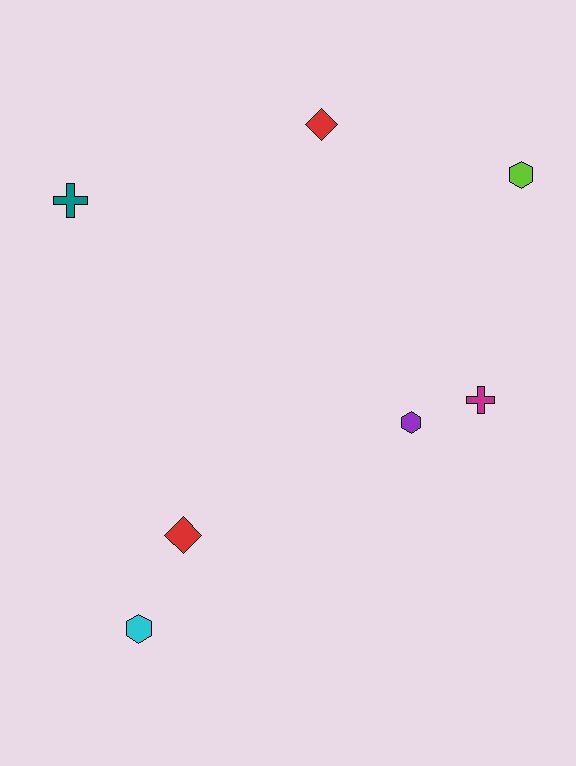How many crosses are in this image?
There are 2 crosses.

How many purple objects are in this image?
There is 1 purple object.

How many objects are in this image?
There are 7 objects.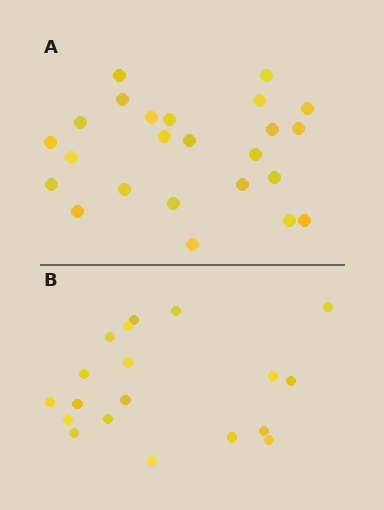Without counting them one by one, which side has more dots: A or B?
Region A (the top region) has more dots.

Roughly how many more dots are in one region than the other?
Region A has about 5 more dots than region B.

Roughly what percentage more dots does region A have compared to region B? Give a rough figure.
About 25% more.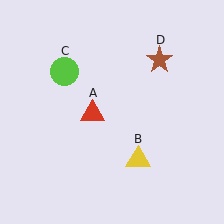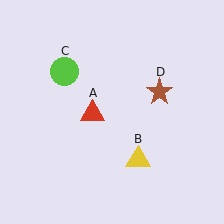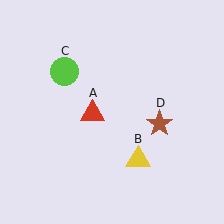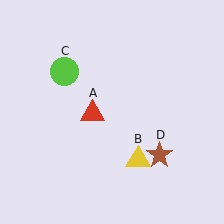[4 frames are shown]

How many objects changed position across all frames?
1 object changed position: brown star (object D).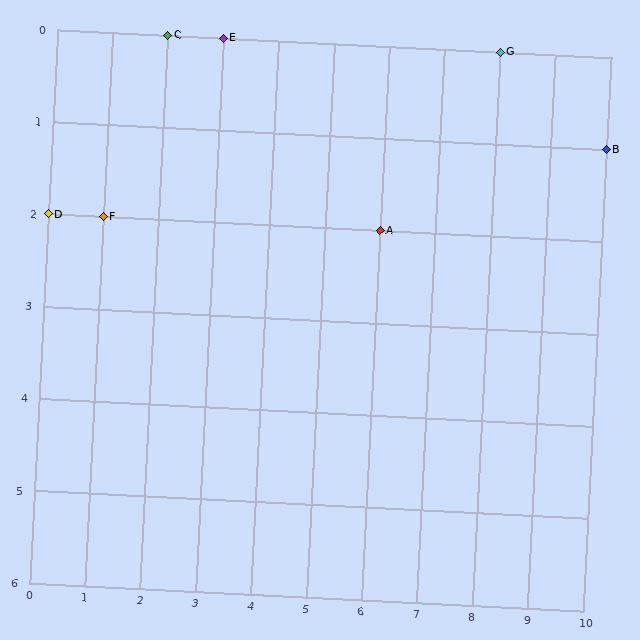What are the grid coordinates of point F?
Point F is at grid coordinates (1, 2).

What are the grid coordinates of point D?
Point D is at grid coordinates (0, 2).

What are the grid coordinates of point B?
Point B is at grid coordinates (10, 1).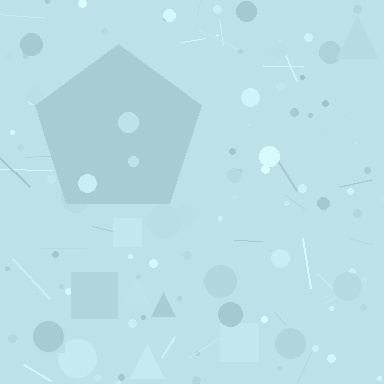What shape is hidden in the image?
A pentagon is hidden in the image.